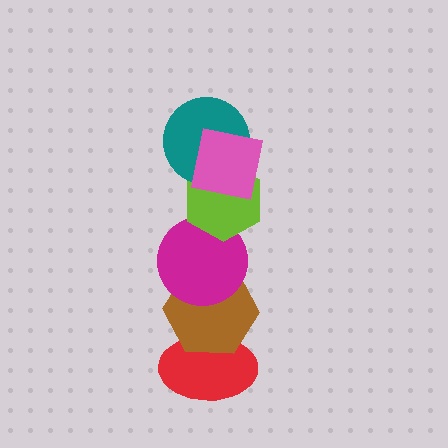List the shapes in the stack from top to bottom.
From top to bottom: the pink square, the teal circle, the lime hexagon, the magenta circle, the brown hexagon, the red ellipse.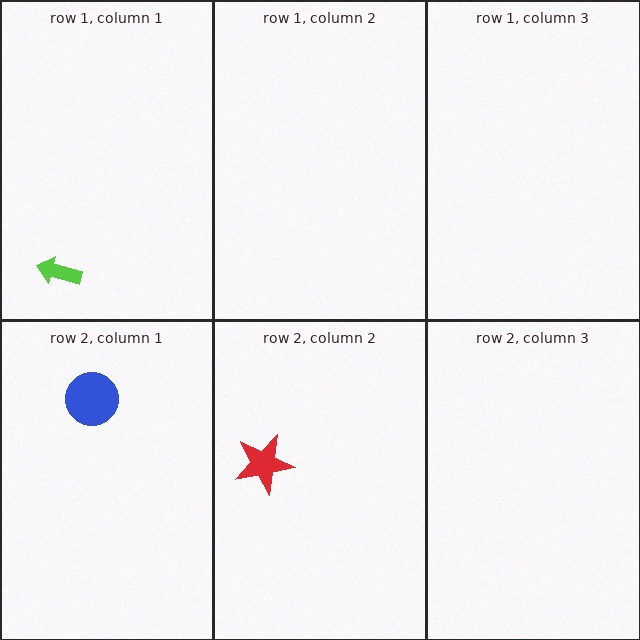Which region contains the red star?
The row 2, column 2 region.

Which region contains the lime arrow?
The row 1, column 1 region.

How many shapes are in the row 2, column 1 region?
1.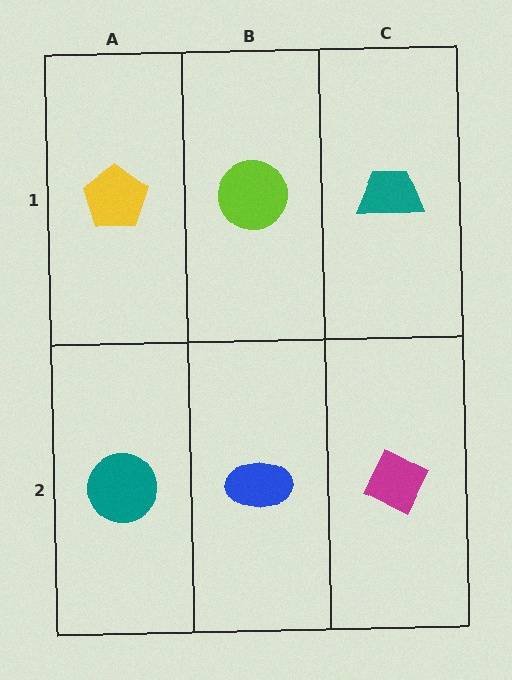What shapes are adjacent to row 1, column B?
A blue ellipse (row 2, column B), a yellow pentagon (row 1, column A), a teal trapezoid (row 1, column C).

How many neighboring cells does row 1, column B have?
3.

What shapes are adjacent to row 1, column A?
A teal circle (row 2, column A), a lime circle (row 1, column B).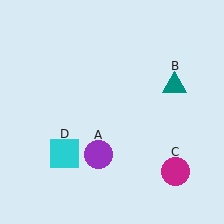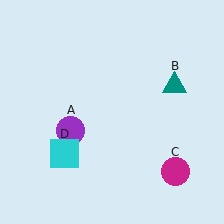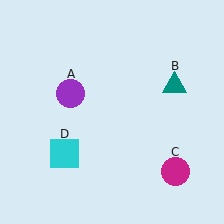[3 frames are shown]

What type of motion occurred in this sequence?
The purple circle (object A) rotated clockwise around the center of the scene.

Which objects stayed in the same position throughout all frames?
Teal triangle (object B) and magenta circle (object C) and cyan square (object D) remained stationary.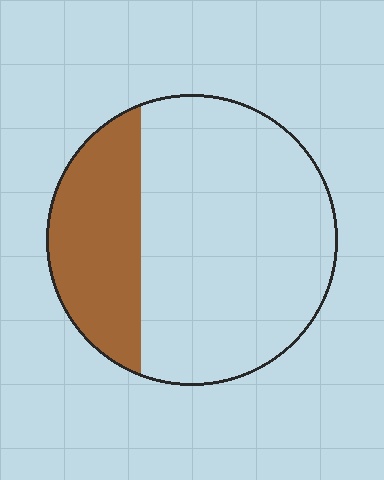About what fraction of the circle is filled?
About one quarter (1/4).